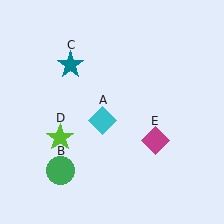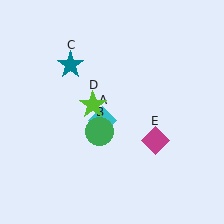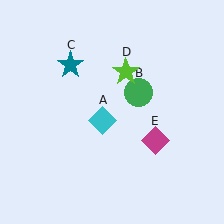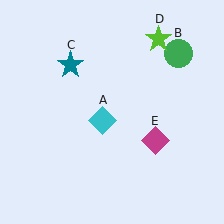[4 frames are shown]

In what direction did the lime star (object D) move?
The lime star (object D) moved up and to the right.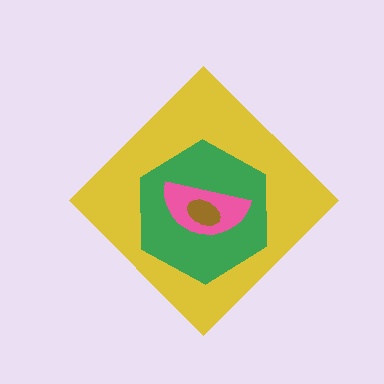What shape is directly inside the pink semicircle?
The brown ellipse.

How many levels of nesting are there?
4.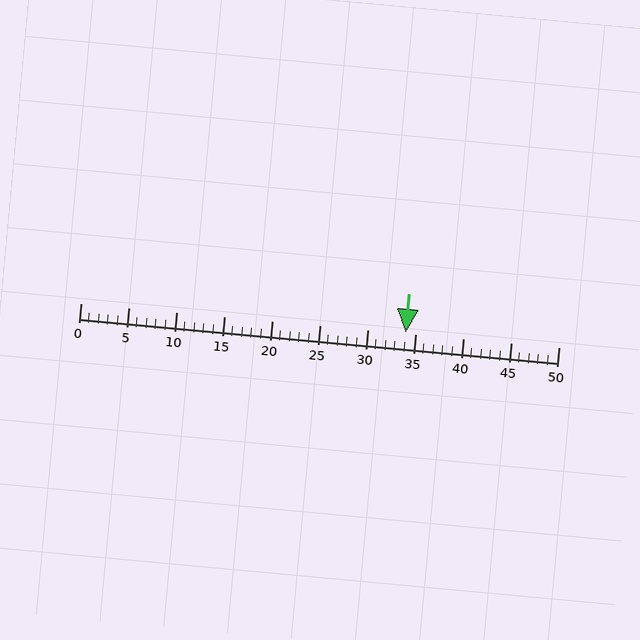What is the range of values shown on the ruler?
The ruler shows values from 0 to 50.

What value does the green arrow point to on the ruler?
The green arrow points to approximately 34.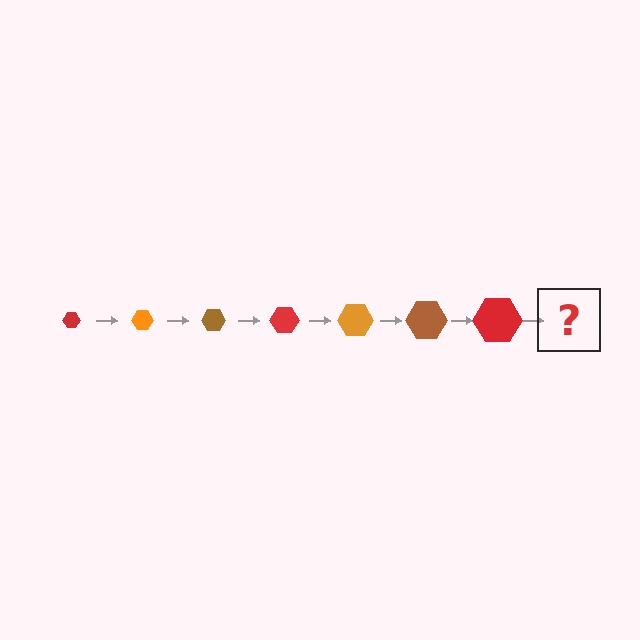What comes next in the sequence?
The next element should be an orange hexagon, larger than the previous one.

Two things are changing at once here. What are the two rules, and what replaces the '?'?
The two rules are that the hexagon grows larger each step and the color cycles through red, orange, and brown. The '?' should be an orange hexagon, larger than the previous one.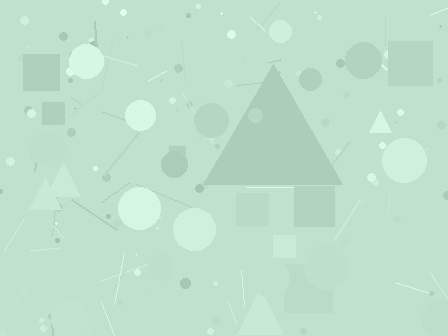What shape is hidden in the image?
A triangle is hidden in the image.